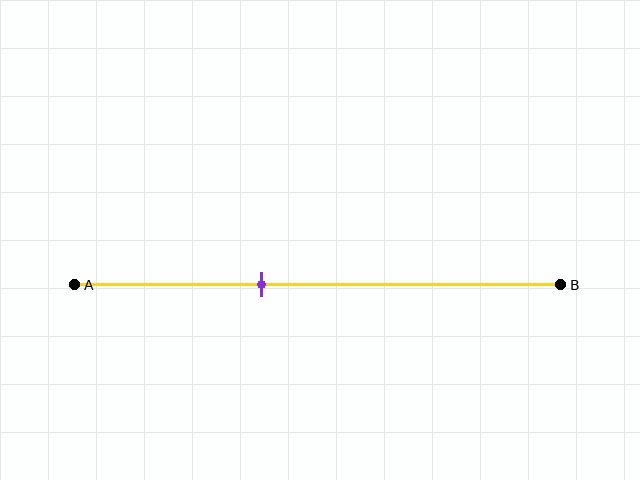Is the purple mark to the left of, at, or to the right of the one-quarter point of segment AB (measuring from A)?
The purple mark is to the right of the one-quarter point of segment AB.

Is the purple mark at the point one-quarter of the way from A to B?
No, the mark is at about 40% from A, not at the 25% one-quarter point.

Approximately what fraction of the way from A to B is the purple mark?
The purple mark is approximately 40% of the way from A to B.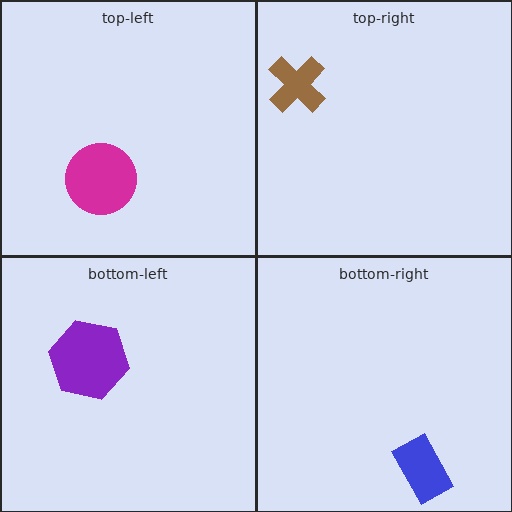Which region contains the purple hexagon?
The bottom-left region.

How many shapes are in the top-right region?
1.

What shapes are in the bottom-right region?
The blue rectangle.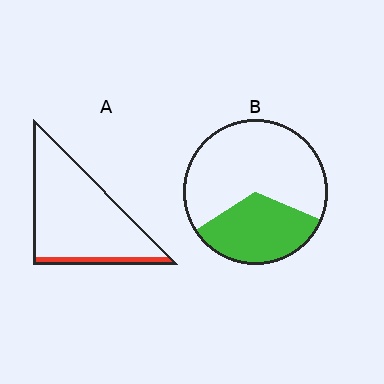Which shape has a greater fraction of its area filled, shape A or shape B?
Shape B.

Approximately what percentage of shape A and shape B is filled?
A is approximately 10% and B is approximately 35%.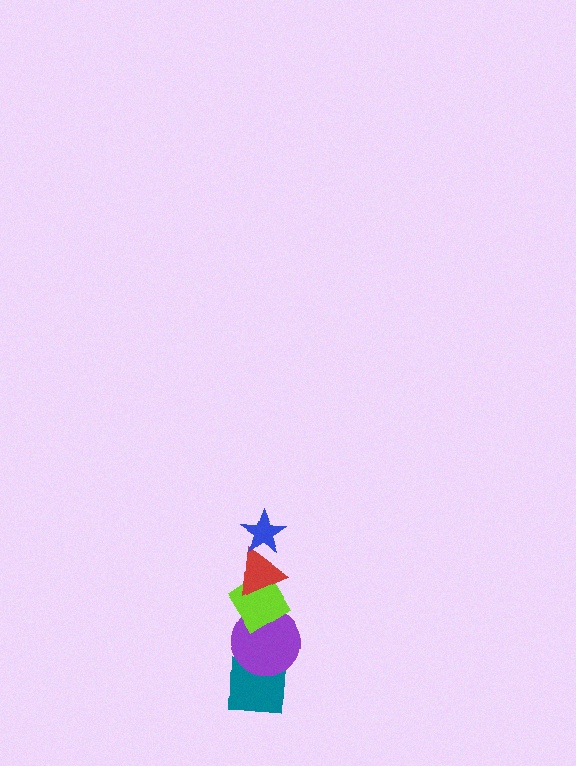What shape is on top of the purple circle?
The lime diamond is on top of the purple circle.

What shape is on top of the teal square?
The purple circle is on top of the teal square.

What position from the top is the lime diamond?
The lime diamond is 3rd from the top.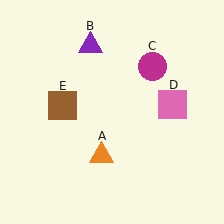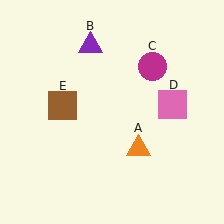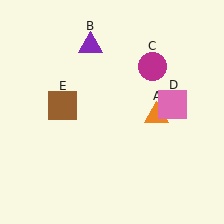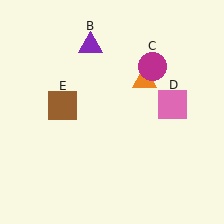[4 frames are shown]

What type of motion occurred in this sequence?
The orange triangle (object A) rotated counterclockwise around the center of the scene.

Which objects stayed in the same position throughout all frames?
Purple triangle (object B) and magenta circle (object C) and pink square (object D) and brown square (object E) remained stationary.